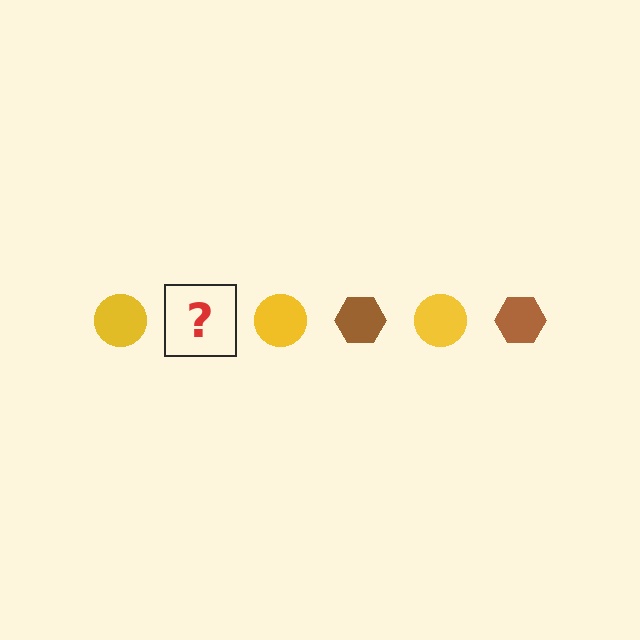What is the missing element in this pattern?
The missing element is a brown hexagon.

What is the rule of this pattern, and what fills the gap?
The rule is that the pattern alternates between yellow circle and brown hexagon. The gap should be filled with a brown hexagon.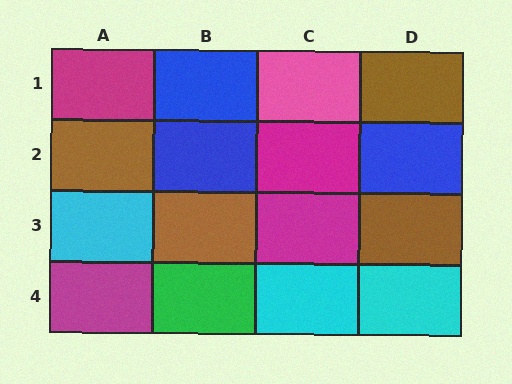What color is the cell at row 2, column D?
Blue.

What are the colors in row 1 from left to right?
Magenta, blue, pink, brown.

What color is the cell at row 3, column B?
Brown.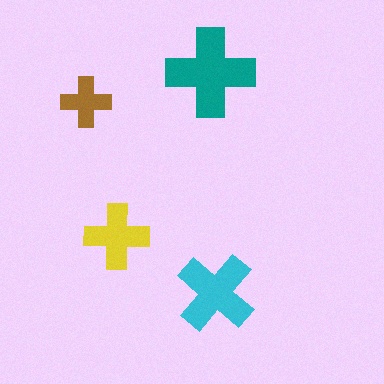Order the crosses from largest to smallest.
the teal one, the cyan one, the yellow one, the brown one.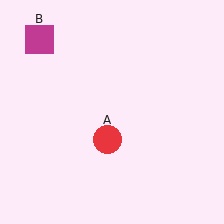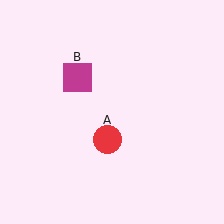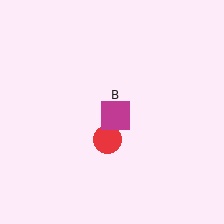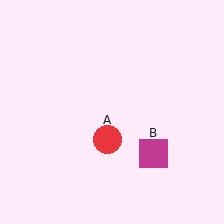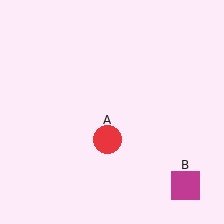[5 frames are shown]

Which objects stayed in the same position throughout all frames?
Red circle (object A) remained stationary.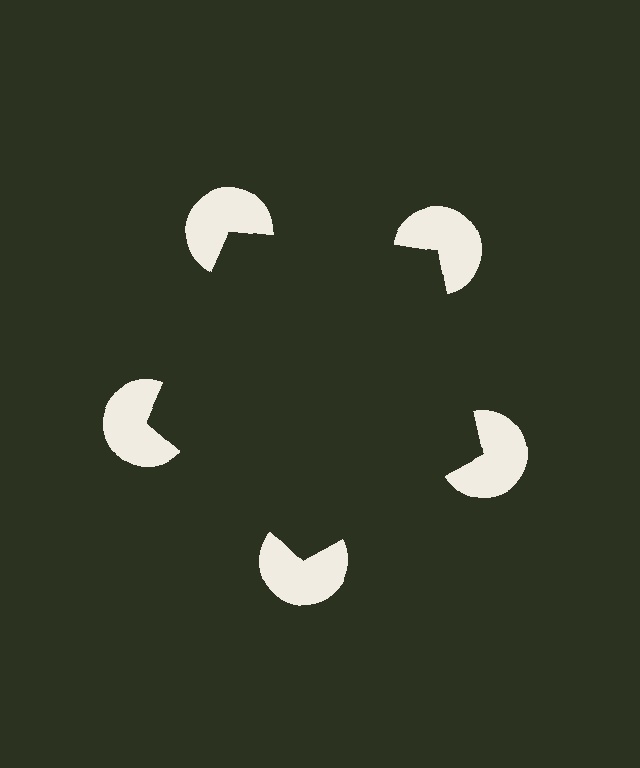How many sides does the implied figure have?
5 sides.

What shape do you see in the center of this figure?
An illusory pentagon — its edges are inferred from the aligned wedge cuts in the pac-man discs, not physically drawn.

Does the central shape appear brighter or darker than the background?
It typically appears slightly darker than the background, even though no actual brightness change is drawn.